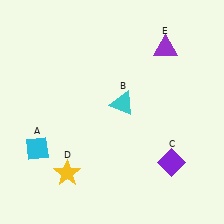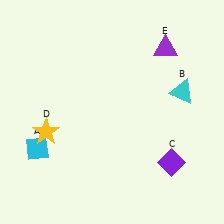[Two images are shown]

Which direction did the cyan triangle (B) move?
The cyan triangle (B) moved right.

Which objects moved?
The objects that moved are: the cyan triangle (B), the yellow star (D).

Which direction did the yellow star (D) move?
The yellow star (D) moved up.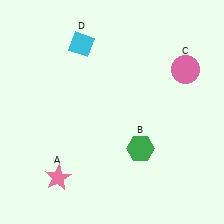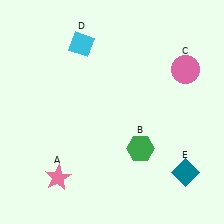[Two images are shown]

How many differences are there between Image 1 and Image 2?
There is 1 difference between the two images.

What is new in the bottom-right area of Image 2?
A teal diamond (E) was added in the bottom-right area of Image 2.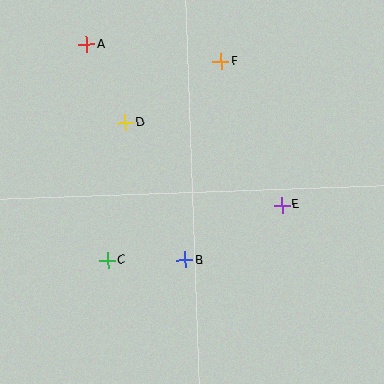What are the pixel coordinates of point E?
Point E is at (282, 205).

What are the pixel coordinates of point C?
Point C is at (107, 260).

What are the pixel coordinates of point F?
Point F is at (221, 61).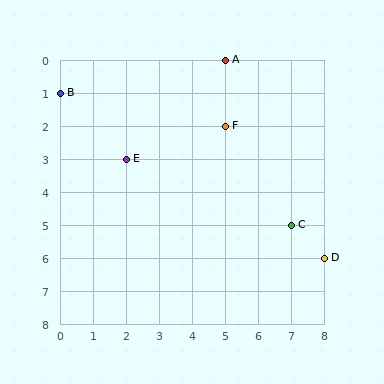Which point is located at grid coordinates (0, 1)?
Point B is at (0, 1).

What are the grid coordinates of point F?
Point F is at grid coordinates (5, 2).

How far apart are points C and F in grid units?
Points C and F are 2 columns and 3 rows apart (about 3.6 grid units diagonally).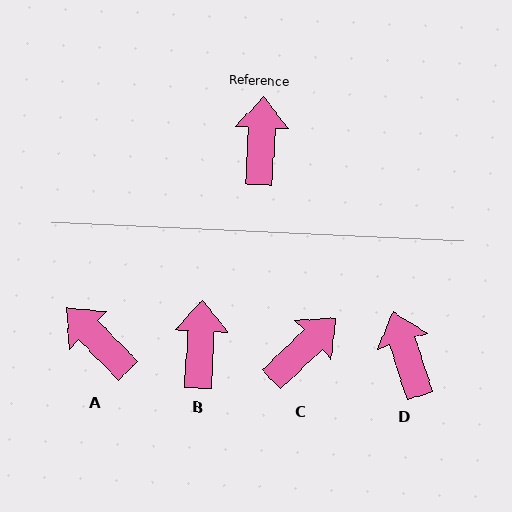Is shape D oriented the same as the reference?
No, it is off by about 21 degrees.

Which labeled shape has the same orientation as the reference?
B.